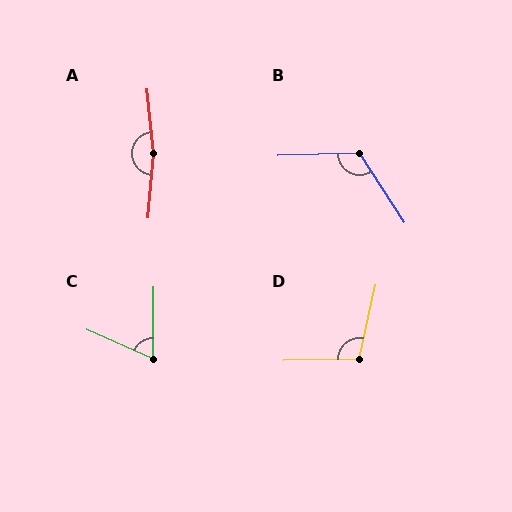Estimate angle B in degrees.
Approximately 122 degrees.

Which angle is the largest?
A, at approximately 169 degrees.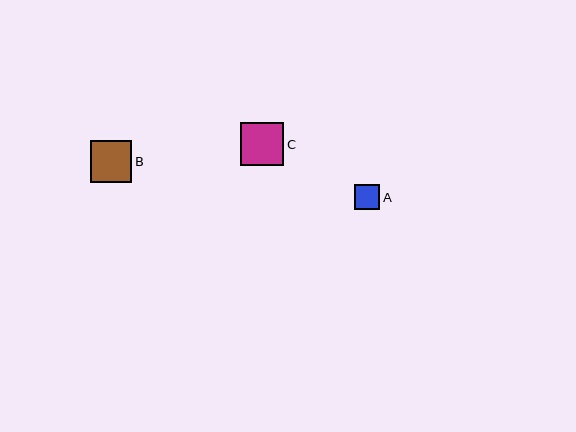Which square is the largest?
Square C is the largest with a size of approximately 43 pixels.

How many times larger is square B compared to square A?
Square B is approximately 1.7 times the size of square A.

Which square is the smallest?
Square A is the smallest with a size of approximately 25 pixels.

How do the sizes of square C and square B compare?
Square C and square B are approximately the same size.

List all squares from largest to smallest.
From largest to smallest: C, B, A.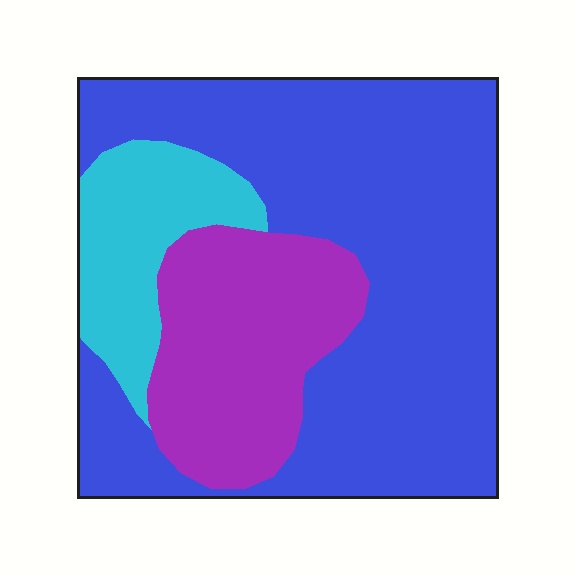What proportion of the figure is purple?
Purple covers 24% of the figure.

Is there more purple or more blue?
Blue.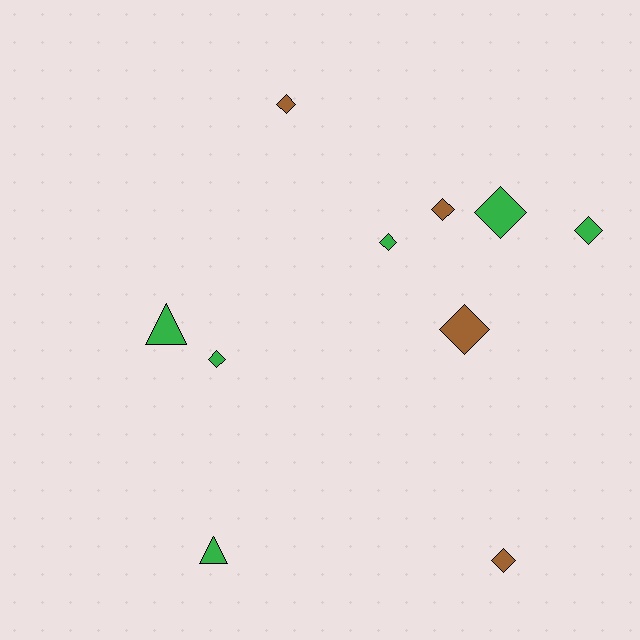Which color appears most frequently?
Green, with 6 objects.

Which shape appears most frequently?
Diamond, with 8 objects.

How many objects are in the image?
There are 10 objects.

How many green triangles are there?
There are 2 green triangles.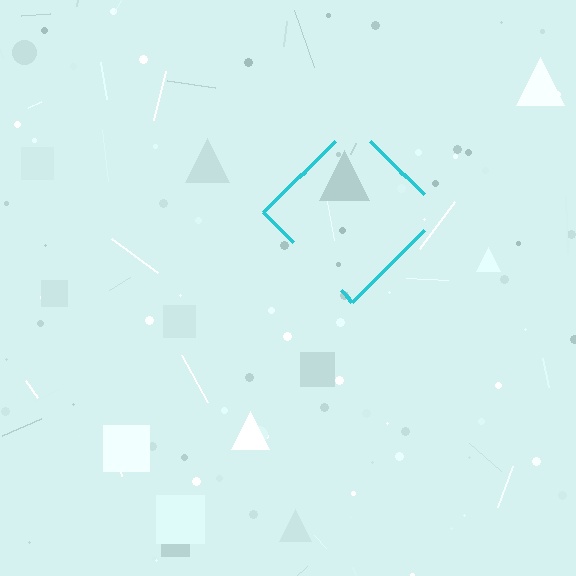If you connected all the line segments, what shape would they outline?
They would outline a diamond.